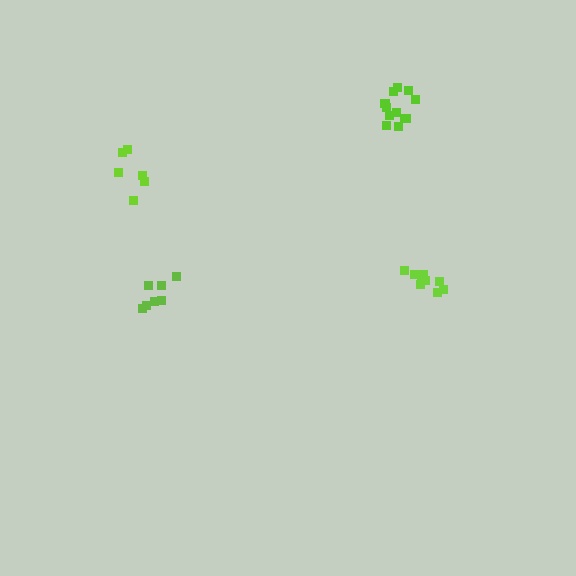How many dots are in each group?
Group 1: 7 dots, Group 2: 12 dots, Group 3: 9 dots, Group 4: 6 dots (34 total).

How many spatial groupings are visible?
There are 4 spatial groupings.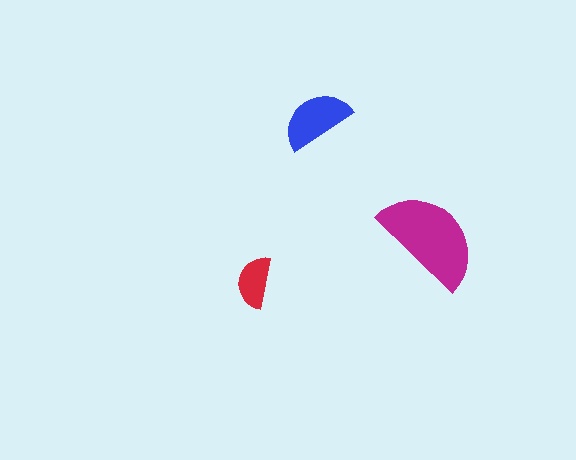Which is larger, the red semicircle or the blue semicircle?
The blue one.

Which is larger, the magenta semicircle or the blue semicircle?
The magenta one.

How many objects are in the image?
There are 3 objects in the image.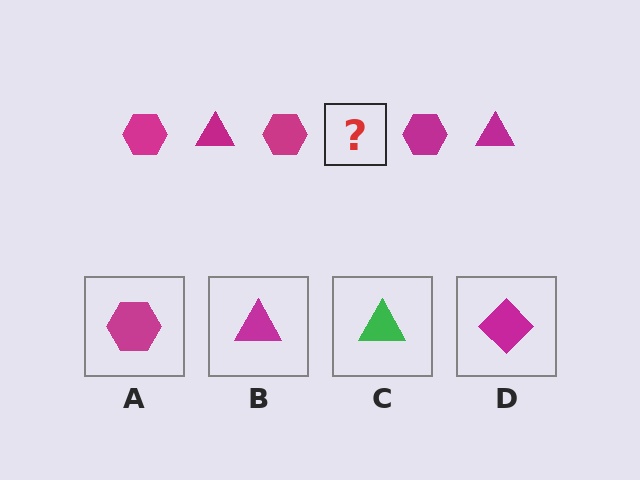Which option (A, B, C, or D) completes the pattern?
B.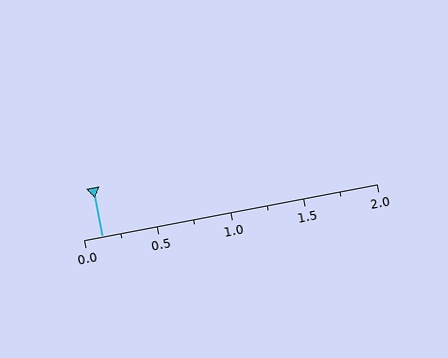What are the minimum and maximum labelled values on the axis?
The axis runs from 0.0 to 2.0.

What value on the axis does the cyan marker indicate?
The marker indicates approximately 0.12.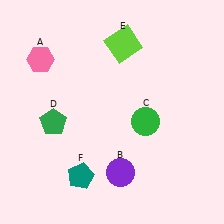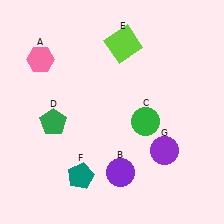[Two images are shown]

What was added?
A purple circle (G) was added in Image 2.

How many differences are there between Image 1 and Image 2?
There is 1 difference between the two images.